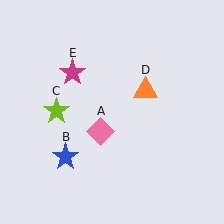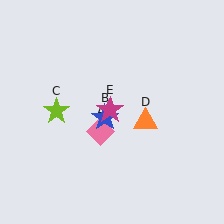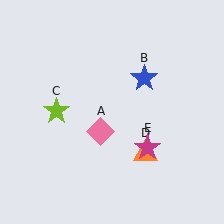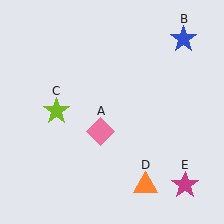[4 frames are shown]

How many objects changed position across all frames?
3 objects changed position: blue star (object B), orange triangle (object D), magenta star (object E).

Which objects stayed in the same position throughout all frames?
Pink diamond (object A) and lime star (object C) remained stationary.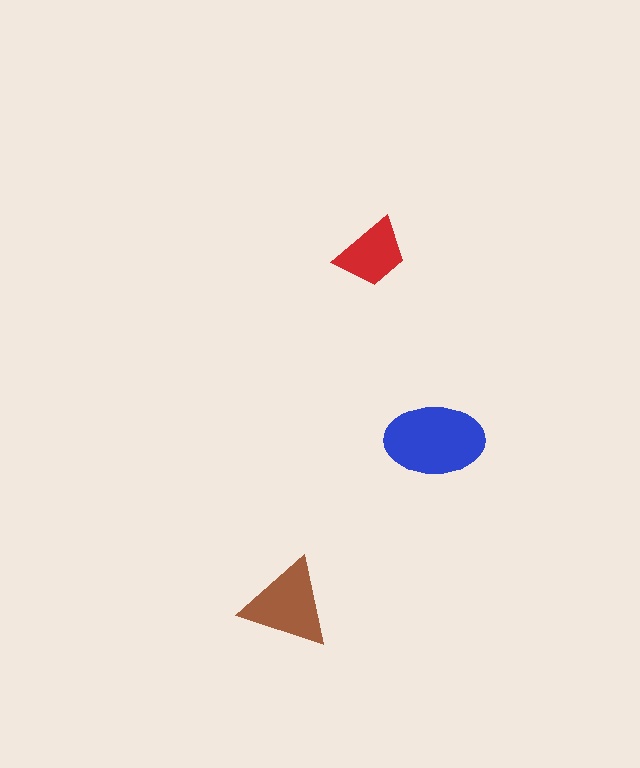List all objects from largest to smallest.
The blue ellipse, the brown triangle, the red trapezoid.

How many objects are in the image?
There are 3 objects in the image.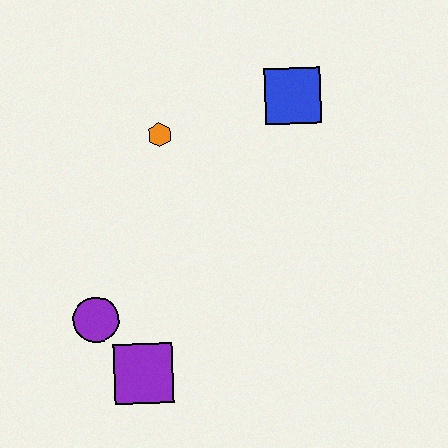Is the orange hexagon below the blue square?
Yes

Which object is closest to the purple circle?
The purple square is closest to the purple circle.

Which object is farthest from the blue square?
The purple square is farthest from the blue square.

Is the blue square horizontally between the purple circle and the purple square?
No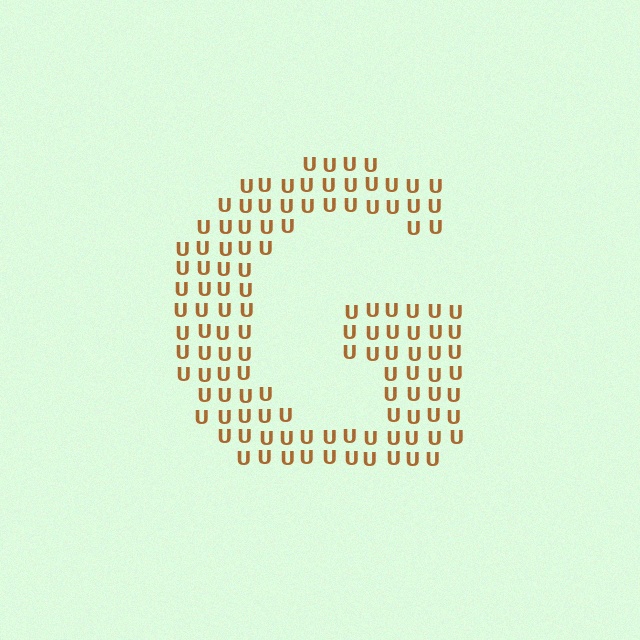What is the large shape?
The large shape is the letter G.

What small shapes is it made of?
It is made of small letter U's.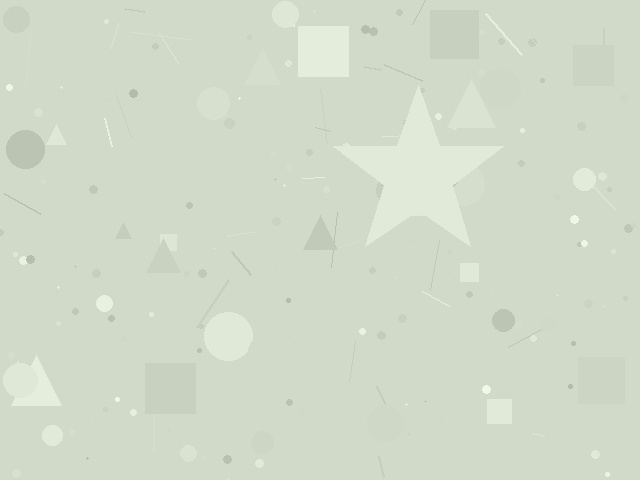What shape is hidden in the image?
A star is hidden in the image.